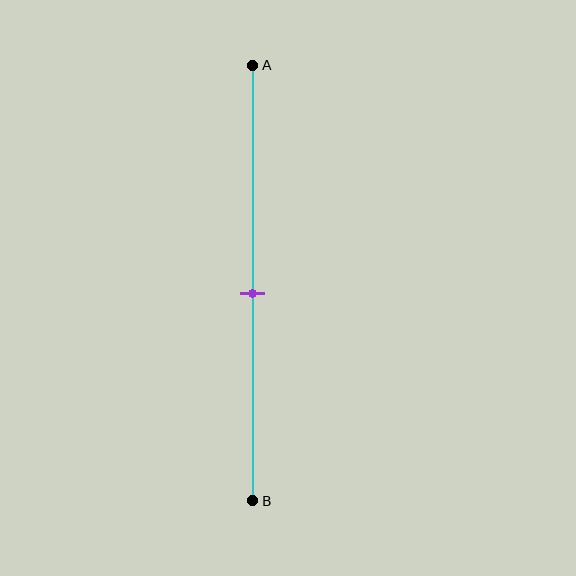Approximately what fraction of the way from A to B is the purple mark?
The purple mark is approximately 50% of the way from A to B.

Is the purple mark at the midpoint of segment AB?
Yes, the mark is approximately at the midpoint.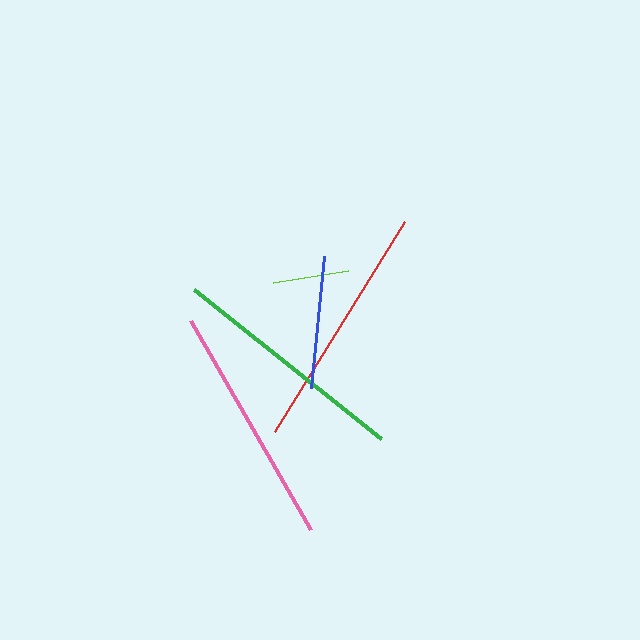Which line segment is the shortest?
The lime line is the shortest at approximately 75 pixels.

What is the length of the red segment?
The red segment is approximately 247 pixels long.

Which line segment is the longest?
The red line is the longest at approximately 247 pixels.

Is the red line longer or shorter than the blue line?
The red line is longer than the blue line.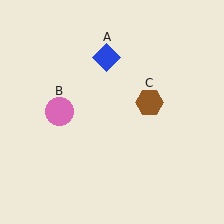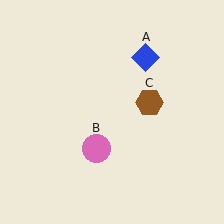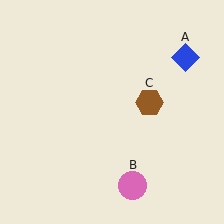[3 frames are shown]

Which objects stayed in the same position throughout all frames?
Brown hexagon (object C) remained stationary.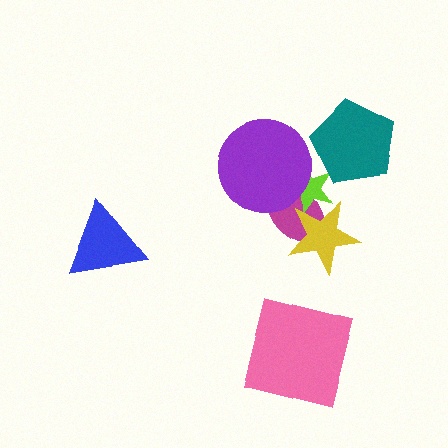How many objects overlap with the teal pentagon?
1 object overlaps with the teal pentagon.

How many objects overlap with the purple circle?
2 objects overlap with the purple circle.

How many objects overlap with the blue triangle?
0 objects overlap with the blue triangle.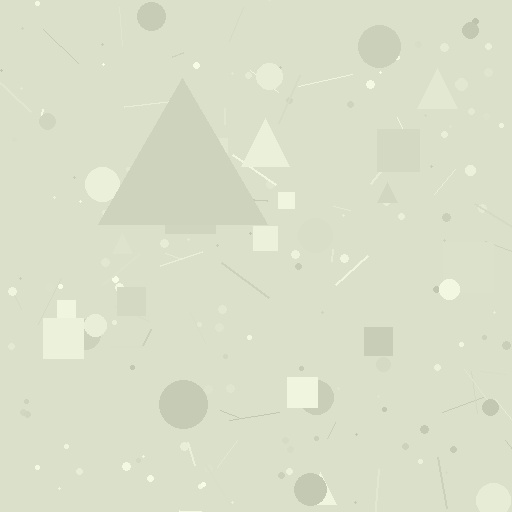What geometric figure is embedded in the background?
A triangle is embedded in the background.